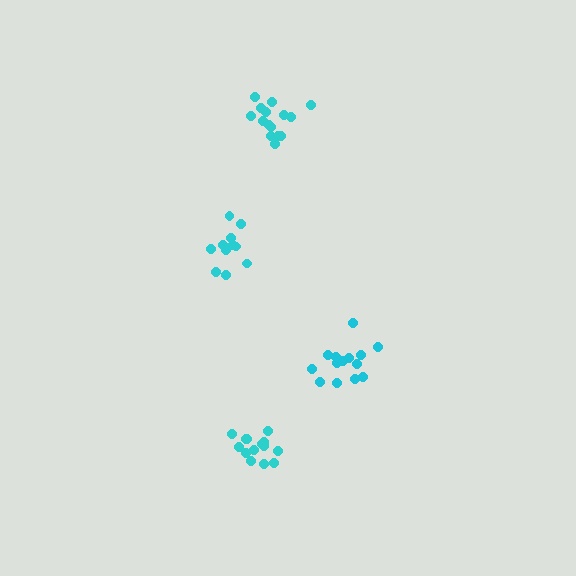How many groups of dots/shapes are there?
There are 4 groups.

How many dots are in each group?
Group 1: 11 dots, Group 2: 15 dots, Group 3: 15 dots, Group 4: 14 dots (55 total).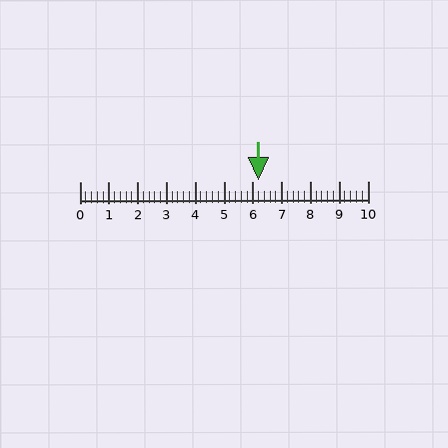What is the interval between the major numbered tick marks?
The major tick marks are spaced 1 units apart.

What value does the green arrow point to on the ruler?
The green arrow points to approximately 6.2.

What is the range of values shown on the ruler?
The ruler shows values from 0 to 10.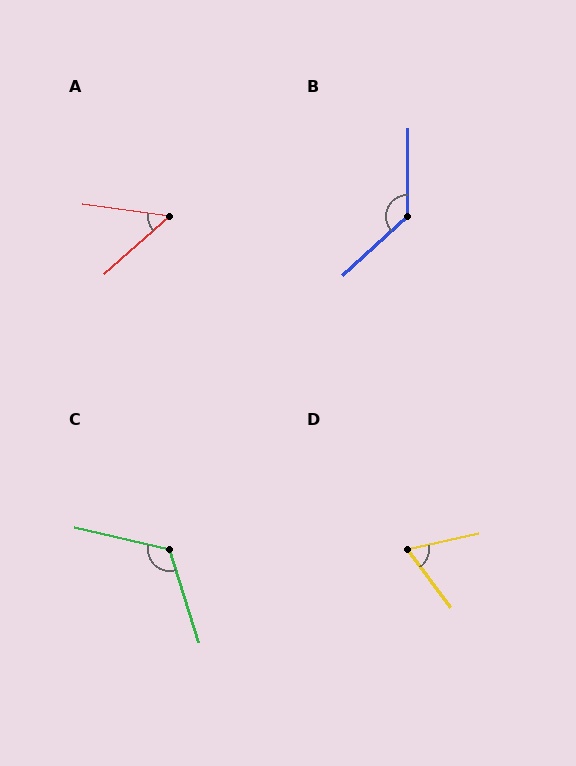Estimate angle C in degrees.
Approximately 121 degrees.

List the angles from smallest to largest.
A (49°), D (66°), C (121°), B (133°).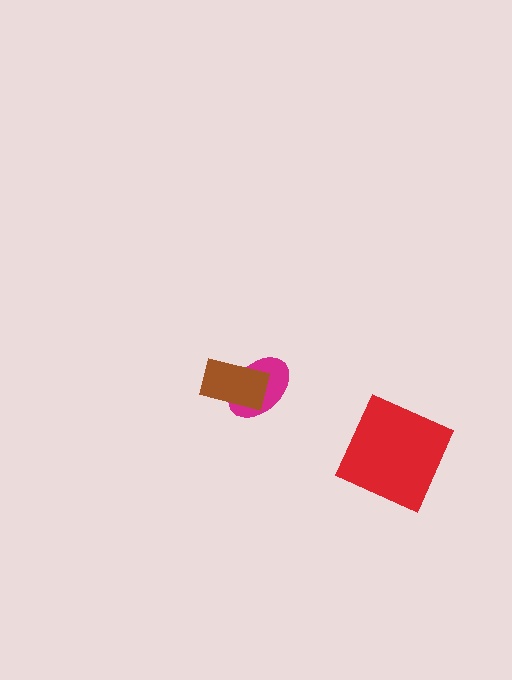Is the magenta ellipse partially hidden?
Yes, it is partially covered by another shape.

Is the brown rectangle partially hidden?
No, no other shape covers it.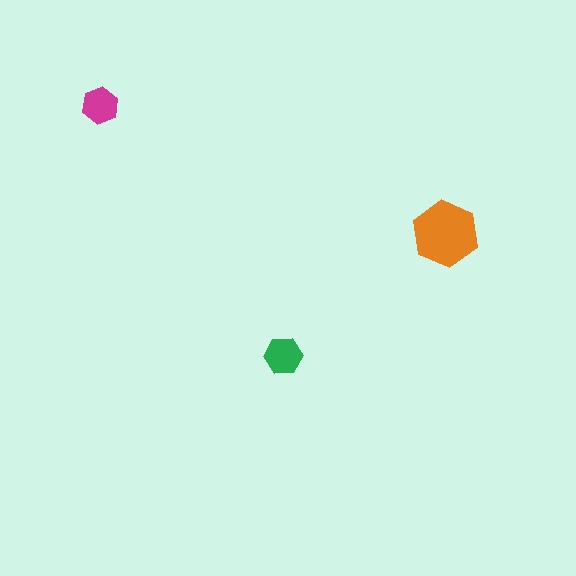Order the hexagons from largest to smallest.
the orange one, the green one, the magenta one.